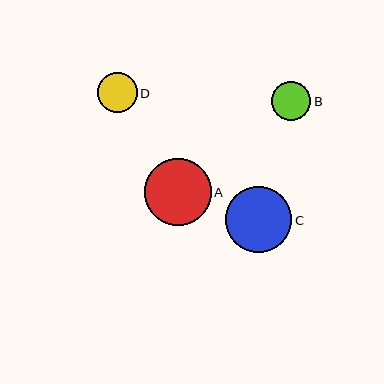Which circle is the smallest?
Circle B is the smallest with a size of approximately 39 pixels.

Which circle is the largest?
Circle A is the largest with a size of approximately 67 pixels.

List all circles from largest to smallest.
From largest to smallest: A, C, D, B.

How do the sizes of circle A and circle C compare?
Circle A and circle C are approximately the same size.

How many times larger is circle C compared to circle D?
Circle C is approximately 1.7 times the size of circle D.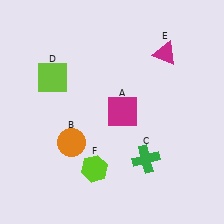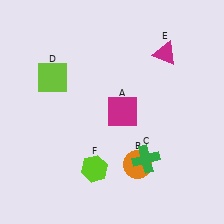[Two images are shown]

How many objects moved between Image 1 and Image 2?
1 object moved between the two images.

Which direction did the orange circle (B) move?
The orange circle (B) moved right.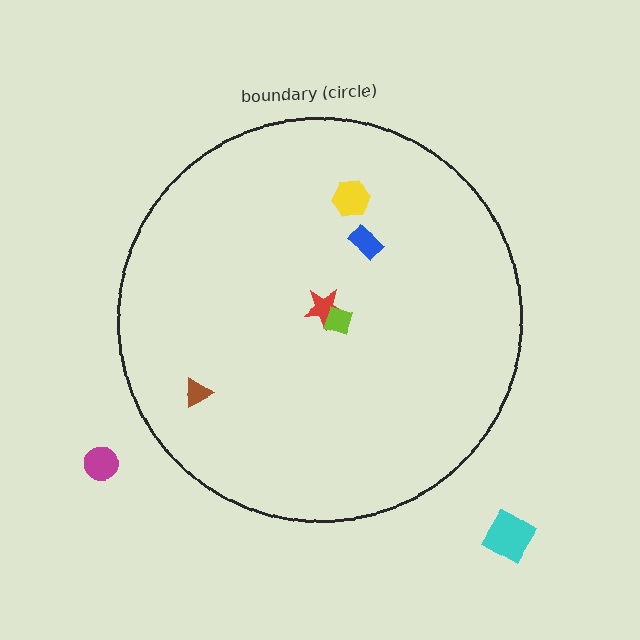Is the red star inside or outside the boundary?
Inside.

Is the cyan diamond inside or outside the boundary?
Outside.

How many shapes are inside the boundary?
5 inside, 2 outside.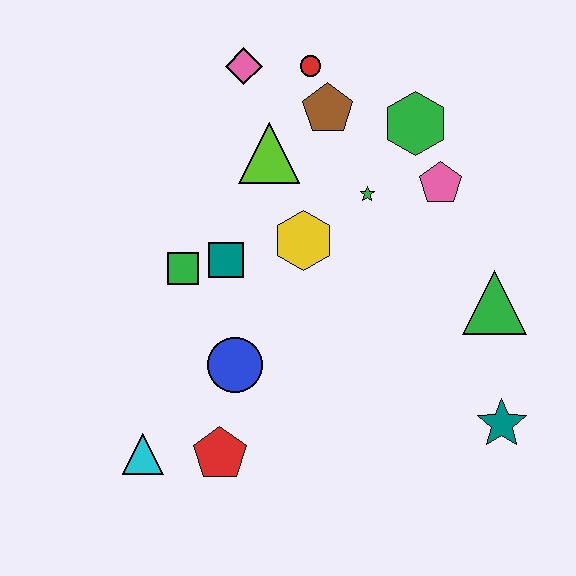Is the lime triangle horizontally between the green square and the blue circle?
No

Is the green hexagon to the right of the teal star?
No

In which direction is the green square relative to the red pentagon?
The green square is above the red pentagon.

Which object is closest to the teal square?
The green square is closest to the teal square.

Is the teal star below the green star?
Yes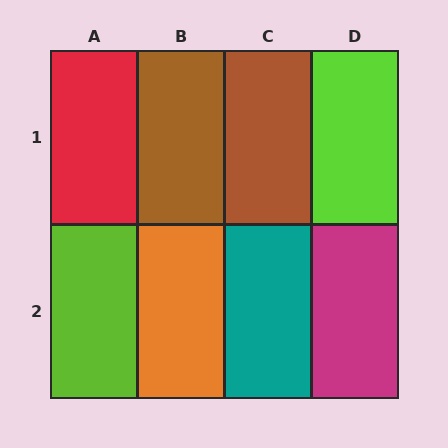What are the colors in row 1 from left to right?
Red, brown, brown, lime.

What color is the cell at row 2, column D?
Magenta.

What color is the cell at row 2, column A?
Lime.